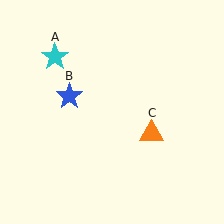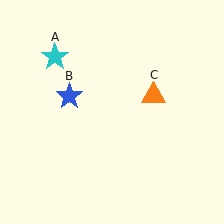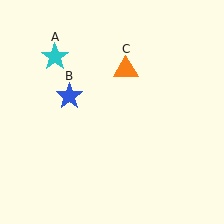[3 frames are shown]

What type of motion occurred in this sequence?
The orange triangle (object C) rotated counterclockwise around the center of the scene.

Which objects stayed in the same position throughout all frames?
Cyan star (object A) and blue star (object B) remained stationary.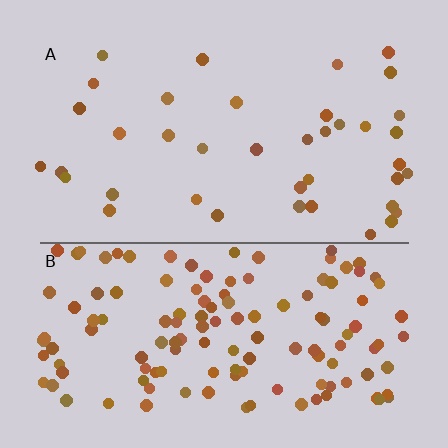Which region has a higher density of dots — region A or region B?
B (the bottom).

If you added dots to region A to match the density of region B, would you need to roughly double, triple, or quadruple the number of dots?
Approximately triple.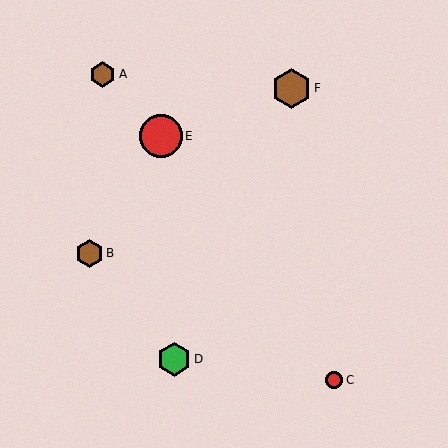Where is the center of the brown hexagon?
The center of the brown hexagon is at (292, 88).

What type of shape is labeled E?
Shape E is a red circle.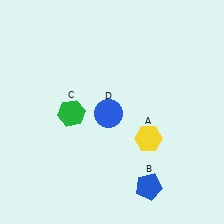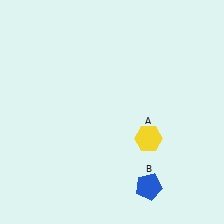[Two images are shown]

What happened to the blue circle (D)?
The blue circle (D) was removed in Image 2. It was in the bottom-left area of Image 1.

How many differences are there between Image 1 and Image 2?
There are 2 differences between the two images.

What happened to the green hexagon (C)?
The green hexagon (C) was removed in Image 2. It was in the bottom-left area of Image 1.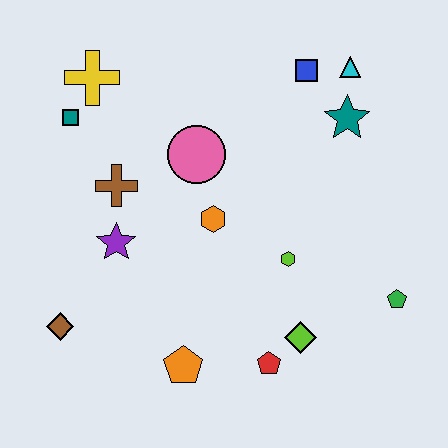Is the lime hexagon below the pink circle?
Yes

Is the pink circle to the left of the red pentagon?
Yes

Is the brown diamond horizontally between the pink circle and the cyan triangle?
No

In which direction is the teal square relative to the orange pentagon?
The teal square is above the orange pentagon.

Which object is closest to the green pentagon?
The lime diamond is closest to the green pentagon.